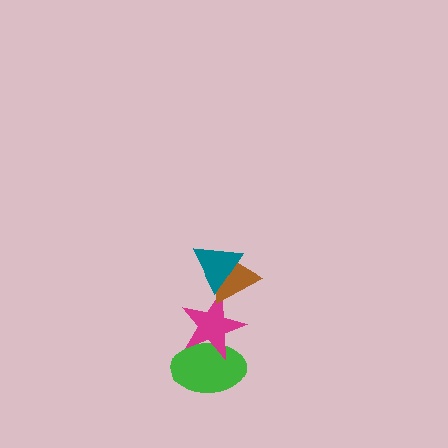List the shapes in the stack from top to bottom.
From top to bottom: the teal triangle, the brown triangle, the magenta star, the green ellipse.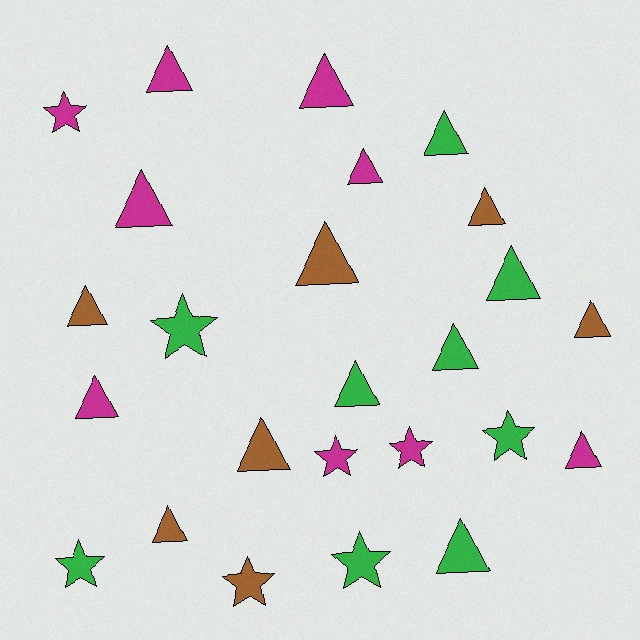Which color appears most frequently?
Green, with 9 objects.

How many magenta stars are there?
There are 3 magenta stars.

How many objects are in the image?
There are 25 objects.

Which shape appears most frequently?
Triangle, with 17 objects.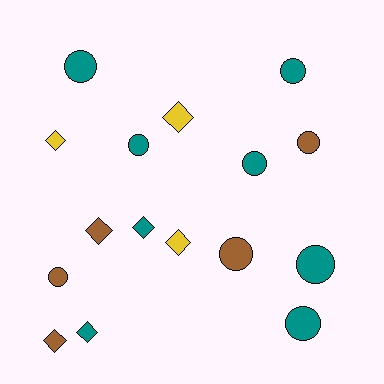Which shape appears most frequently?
Circle, with 9 objects.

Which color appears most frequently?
Teal, with 8 objects.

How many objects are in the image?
There are 16 objects.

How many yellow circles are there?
There are no yellow circles.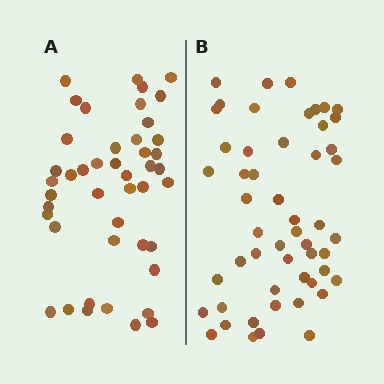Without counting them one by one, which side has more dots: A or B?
Region B (the right region) has more dots.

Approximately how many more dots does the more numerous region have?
Region B has roughly 8 or so more dots than region A.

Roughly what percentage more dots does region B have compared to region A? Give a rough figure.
About 15% more.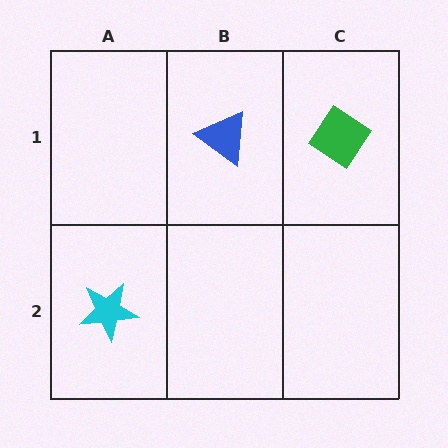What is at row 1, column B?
A blue triangle.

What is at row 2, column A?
A cyan star.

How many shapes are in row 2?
1 shape.